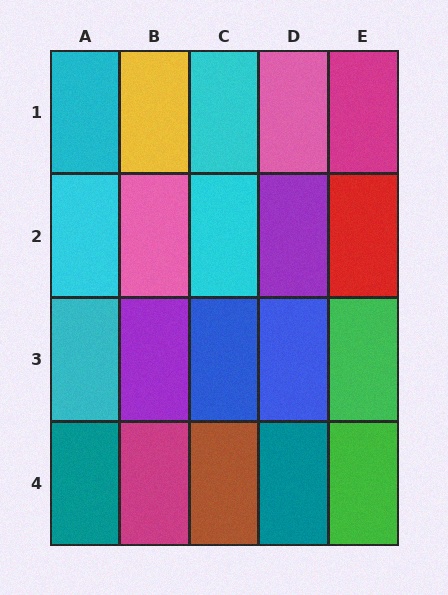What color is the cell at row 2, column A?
Cyan.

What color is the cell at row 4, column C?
Brown.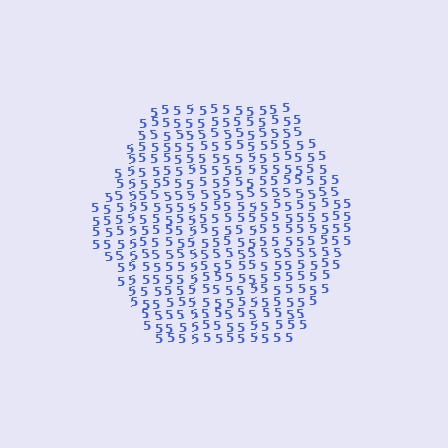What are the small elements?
The small elements are digit 5's.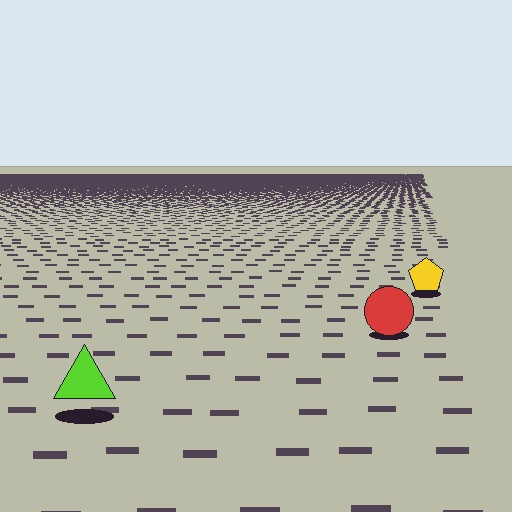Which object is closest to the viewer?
The lime triangle is closest. The texture marks near it are larger and more spread out.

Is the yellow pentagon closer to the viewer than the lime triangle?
No. The lime triangle is closer — you can tell from the texture gradient: the ground texture is coarser near it.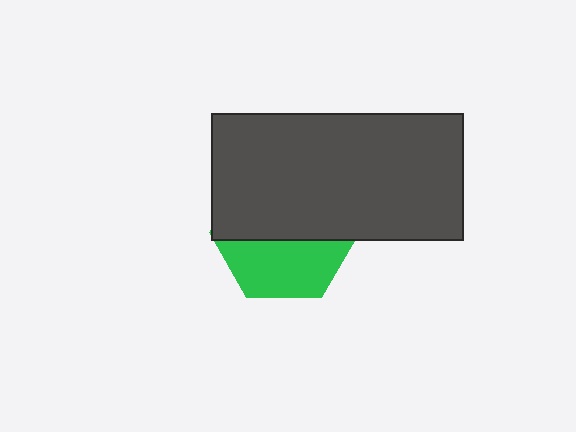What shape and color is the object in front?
The object in front is a dark gray rectangle.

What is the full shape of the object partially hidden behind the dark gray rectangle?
The partially hidden object is a green hexagon.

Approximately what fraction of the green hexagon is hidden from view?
Roughly 59% of the green hexagon is hidden behind the dark gray rectangle.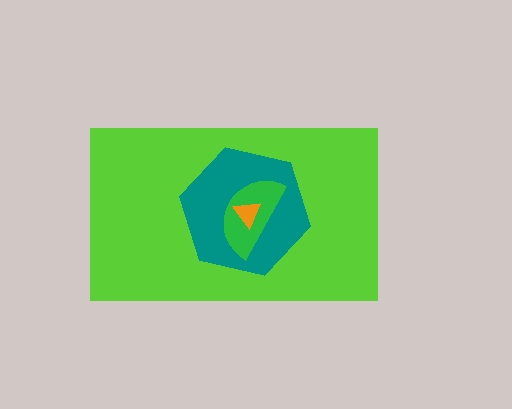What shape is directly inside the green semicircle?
The orange triangle.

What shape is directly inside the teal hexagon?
The green semicircle.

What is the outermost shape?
The lime rectangle.